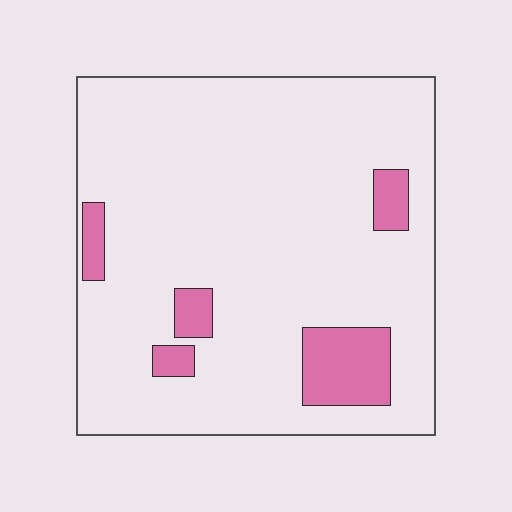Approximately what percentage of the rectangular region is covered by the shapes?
Approximately 10%.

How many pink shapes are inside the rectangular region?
5.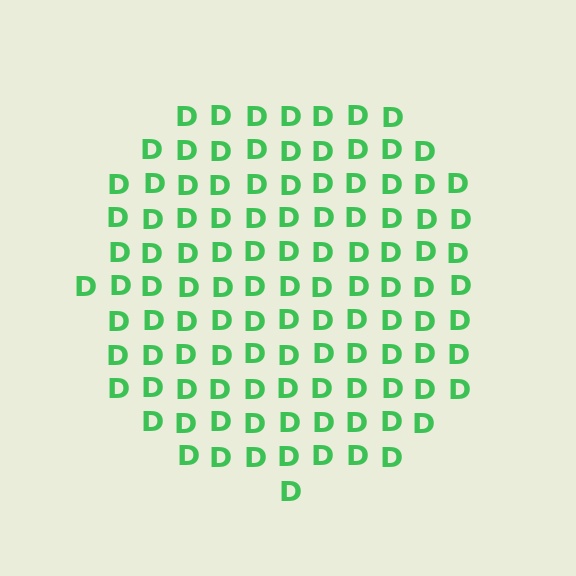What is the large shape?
The large shape is a circle.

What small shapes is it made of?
It is made of small letter D's.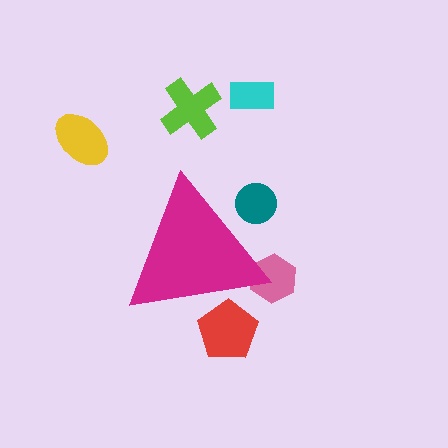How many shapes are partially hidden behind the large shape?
3 shapes are partially hidden.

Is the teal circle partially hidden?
Yes, the teal circle is partially hidden behind the magenta triangle.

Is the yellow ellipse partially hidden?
No, the yellow ellipse is fully visible.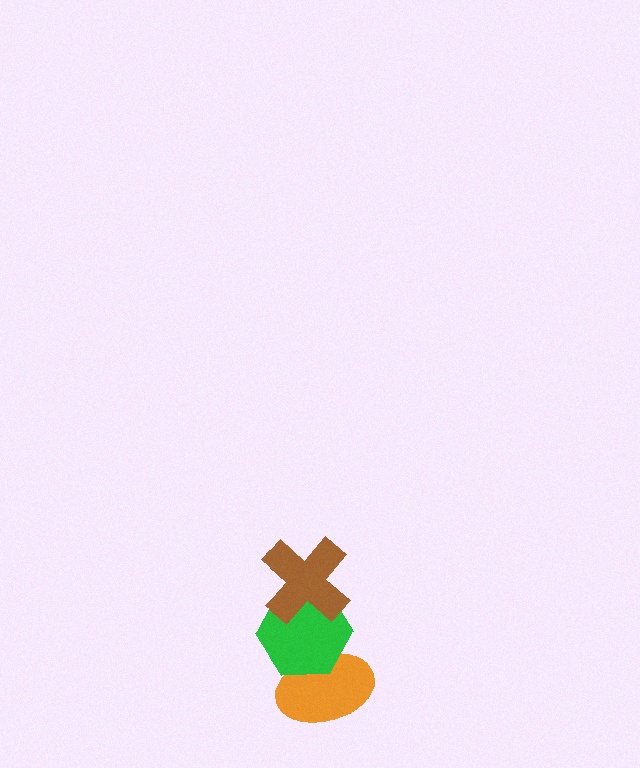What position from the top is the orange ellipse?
The orange ellipse is 3rd from the top.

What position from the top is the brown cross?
The brown cross is 1st from the top.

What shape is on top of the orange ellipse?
The green hexagon is on top of the orange ellipse.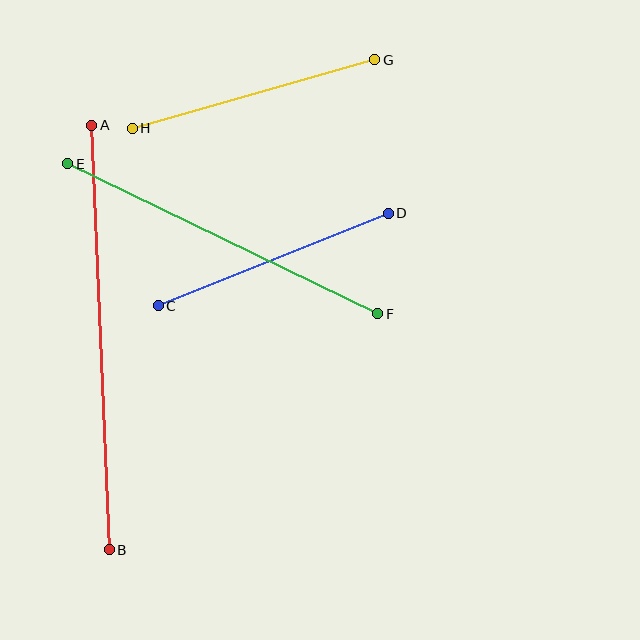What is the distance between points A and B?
The distance is approximately 424 pixels.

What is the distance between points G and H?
The distance is approximately 252 pixels.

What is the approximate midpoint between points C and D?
The midpoint is at approximately (273, 259) pixels.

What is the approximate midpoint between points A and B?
The midpoint is at approximately (100, 338) pixels.